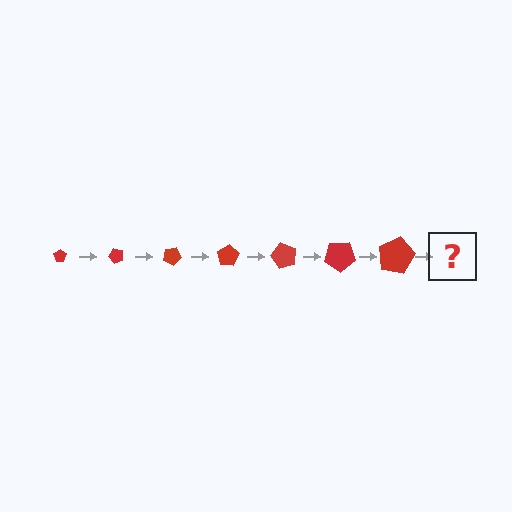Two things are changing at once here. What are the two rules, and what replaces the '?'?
The two rules are that the pentagon grows larger each step and it rotates 50 degrees each step. The '?' should be a pentagon, larger than the previous one and rotated 350 degrees from the start.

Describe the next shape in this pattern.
It should be a pentagon, larger than the previous one and rotated 350 degrees from the start.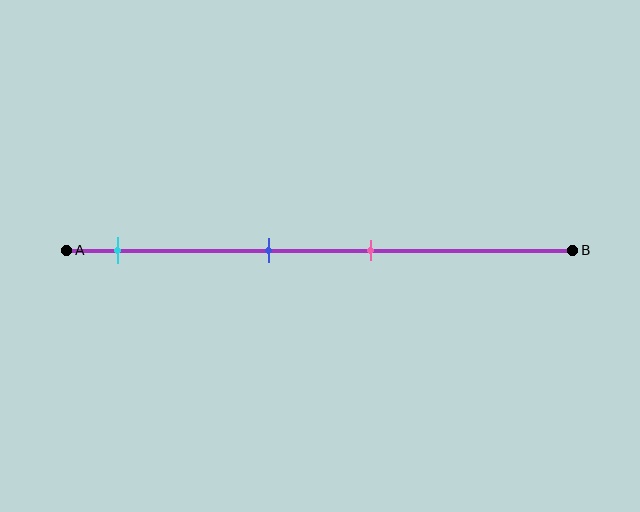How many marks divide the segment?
There are 3 marks dividing the segment.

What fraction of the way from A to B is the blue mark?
The blue mark is approximately 40% (0.4) of the way from A to B.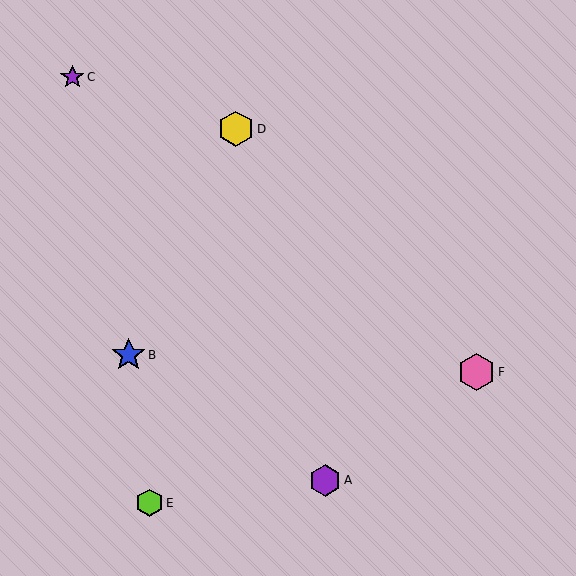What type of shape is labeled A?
Shape A is a purple hexagon.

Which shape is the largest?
The pink hexagon (labeled F) is the largest.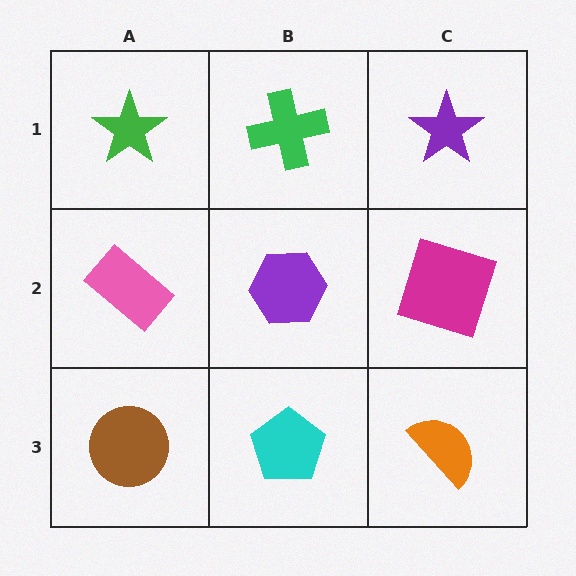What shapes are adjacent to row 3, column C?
A magenta square (row 2, column C), a cyan pentagon (row 3, column B).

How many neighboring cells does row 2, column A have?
3.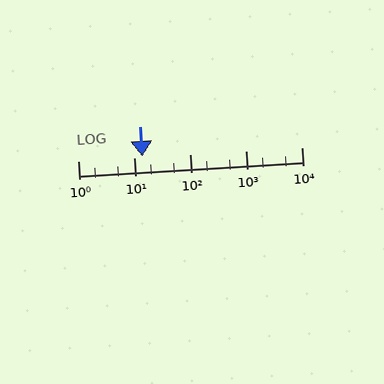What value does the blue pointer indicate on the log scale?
The pointer indicates approximately 14.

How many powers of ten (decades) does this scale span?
The scale spans 4 decades, from 1 to 10000.